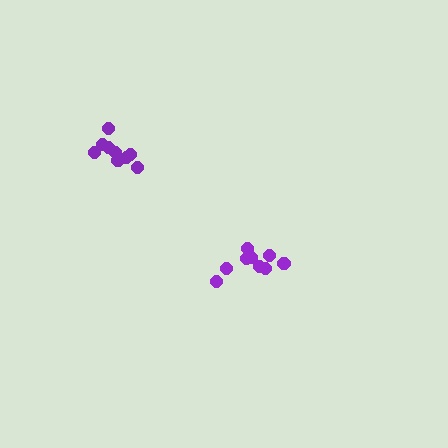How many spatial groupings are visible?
There are 2 spatial groupings.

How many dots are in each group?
Group 1: 9 dots, Group 2: 9 dots (18 total).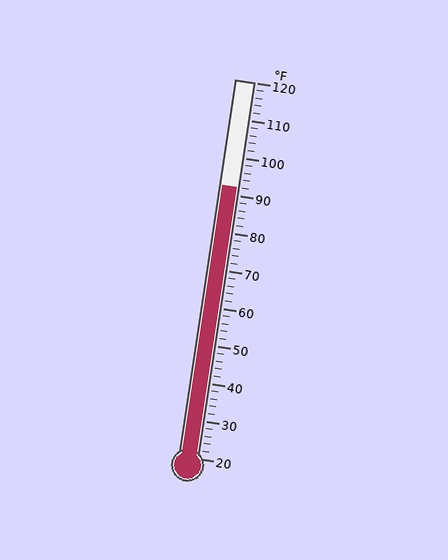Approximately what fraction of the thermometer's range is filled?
The thermometer is filled to approximately 70% of its range.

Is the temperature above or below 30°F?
The temperature is above 30°F.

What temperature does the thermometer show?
The thermometer shows approximately 92°F.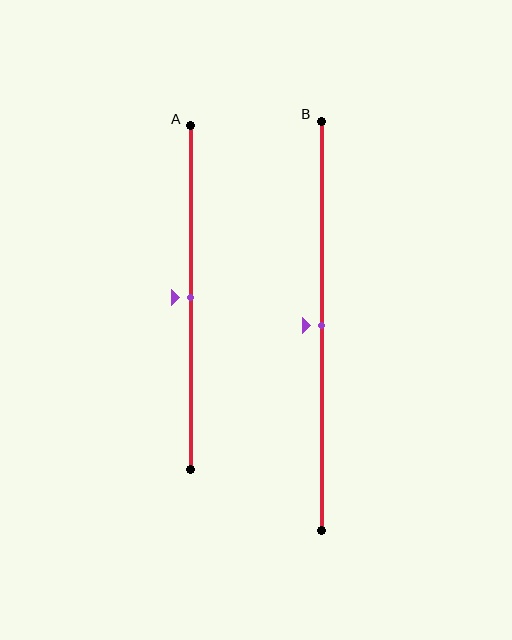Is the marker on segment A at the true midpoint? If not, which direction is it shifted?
Yes, the marker on segment A is at the true midpoint.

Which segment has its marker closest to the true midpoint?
Segment A has its marker closest to the true midpoint.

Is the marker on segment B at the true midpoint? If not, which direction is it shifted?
Yes, the marker on segment B is at the true midpoint.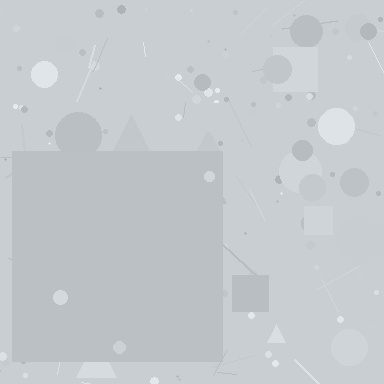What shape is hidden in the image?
A square is hidden in the image.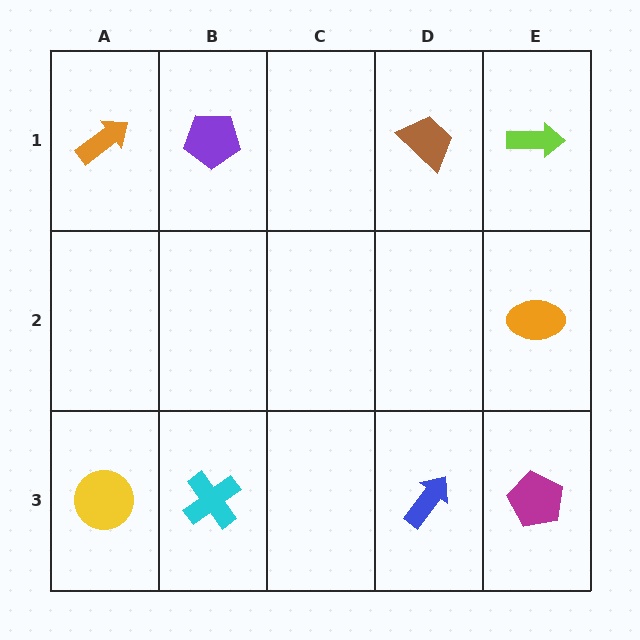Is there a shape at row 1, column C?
No, that cell is empty.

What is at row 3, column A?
A yellow circle.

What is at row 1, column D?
A brown trapezoid.